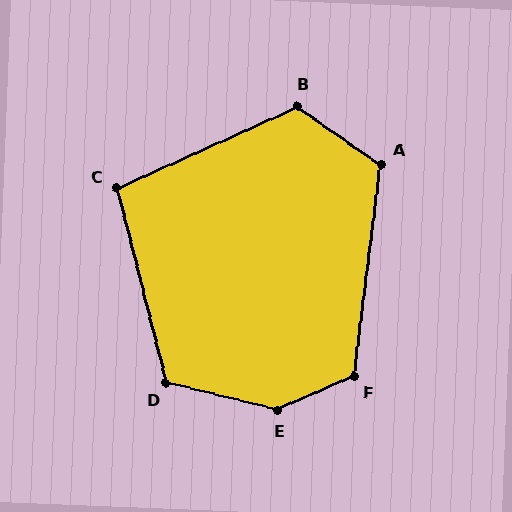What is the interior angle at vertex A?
Approximately 117 degrees (obtuse).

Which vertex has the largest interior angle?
E, at approximately 143 degrees.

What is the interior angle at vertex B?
Approximately 121 degrees (obtuse).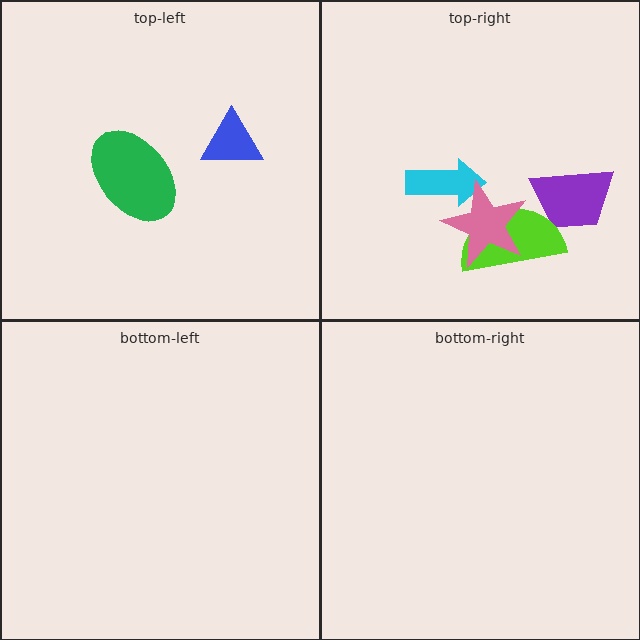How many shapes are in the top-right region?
4.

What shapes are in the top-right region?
The cyan arrow, the purple trapezoid, the lime semicircle, the pink star.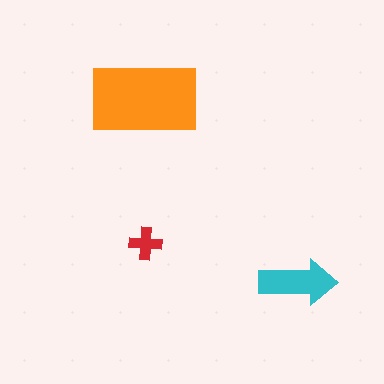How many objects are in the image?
There are 3 objects in the image.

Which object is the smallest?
The red cross.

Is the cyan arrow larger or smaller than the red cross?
Larger.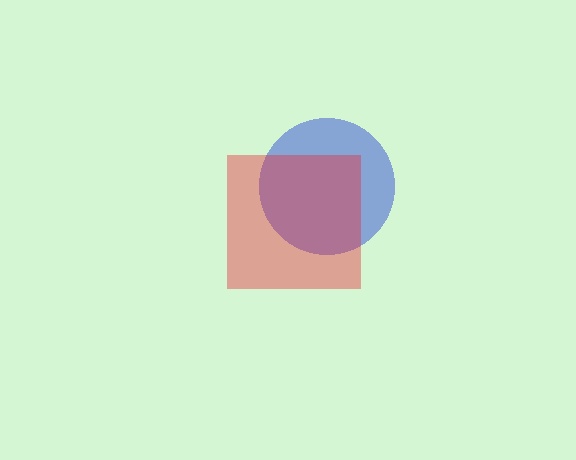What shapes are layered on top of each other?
The layered shapes are: a blue circle, a red square.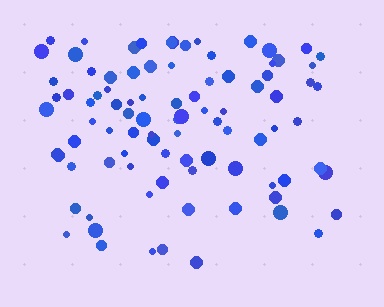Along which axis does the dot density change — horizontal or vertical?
Vertical.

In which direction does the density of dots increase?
From bottom to top, with the top side densest.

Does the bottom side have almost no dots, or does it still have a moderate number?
Still a moderate number, just noticeably fewer than the top.